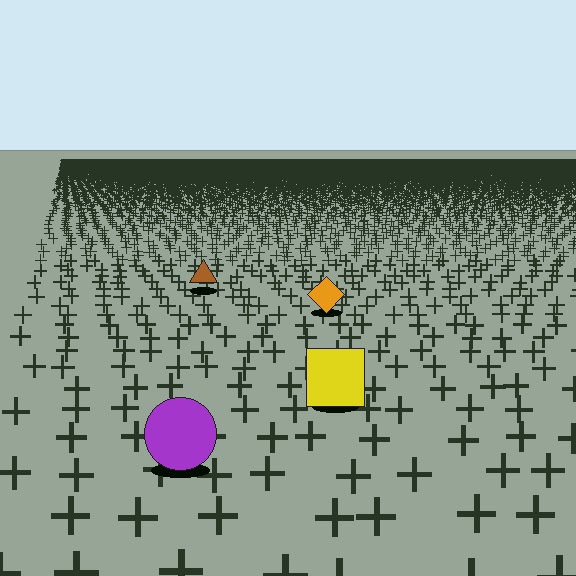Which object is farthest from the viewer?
The brown triangle is farthest from the viewer. It appears smaller and the ground texture around it is denser.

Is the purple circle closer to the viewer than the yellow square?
Yes. The purple circle is closer — you can tell from the texture gradient: the ground texture is coarser near it.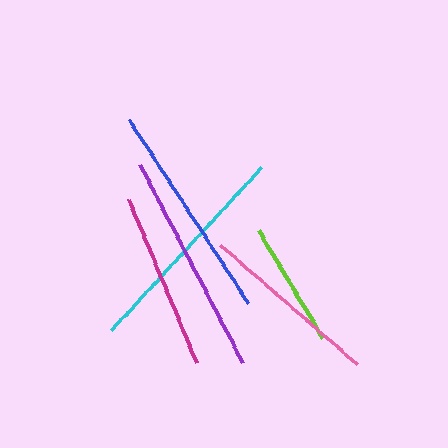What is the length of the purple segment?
The purple segment is approximately 224 pixels long.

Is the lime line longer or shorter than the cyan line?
The cyan line is longer than the lime line.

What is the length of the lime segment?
The lime segment is approximately 124 pixels long.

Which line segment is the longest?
The purple line is the longest at approximately 224 pixels.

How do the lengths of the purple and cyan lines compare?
The purple and cyan lines are approximately the same length.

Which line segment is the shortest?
The lime line is the shortest at approximately 124 pixels.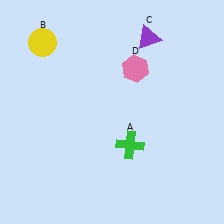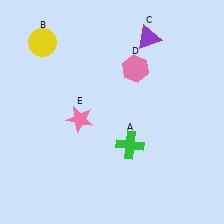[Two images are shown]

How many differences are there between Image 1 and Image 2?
There is 1 difference between the two images.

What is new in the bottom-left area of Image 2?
A pink star (E) was added in the bottom-left area of Image 2.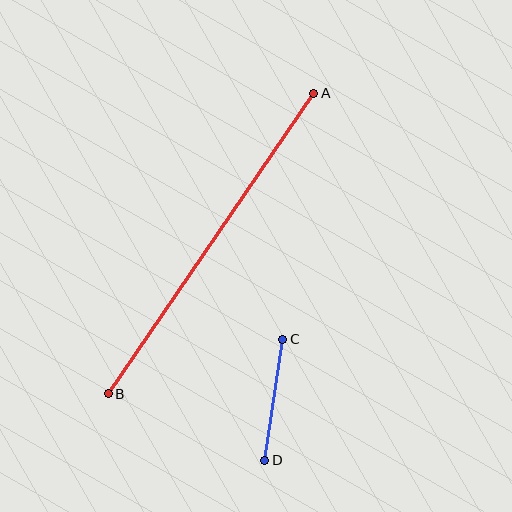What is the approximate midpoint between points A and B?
The midpoint is at approximately (211, 243) pixels.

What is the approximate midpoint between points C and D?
The midpoint is at approximately (274, 400) pixels.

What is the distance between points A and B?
The distance is approximately 364 pixels.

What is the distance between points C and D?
The distance is approximately 122 pixels.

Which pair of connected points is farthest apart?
Points A and B are farthest apart.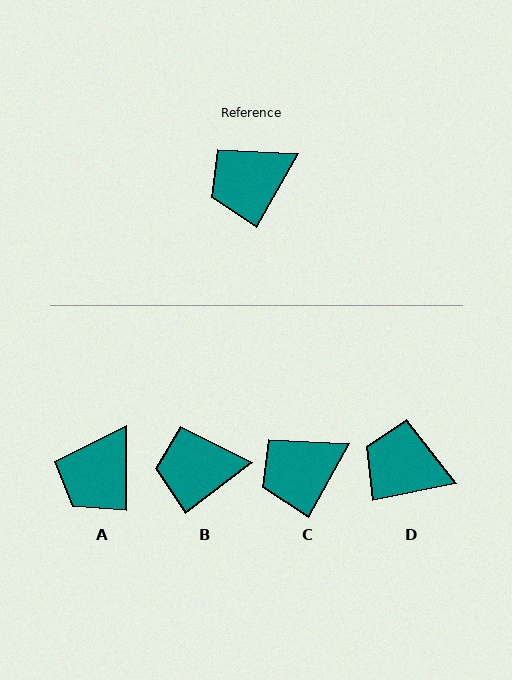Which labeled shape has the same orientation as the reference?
C.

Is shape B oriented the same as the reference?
No, it is off by about 24 degrees.